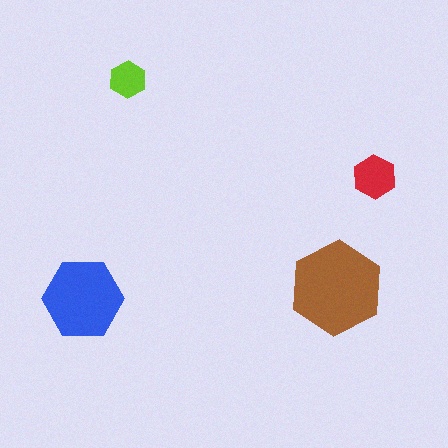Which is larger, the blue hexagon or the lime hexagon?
The blue one.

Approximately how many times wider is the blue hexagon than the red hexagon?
About 2 times wider.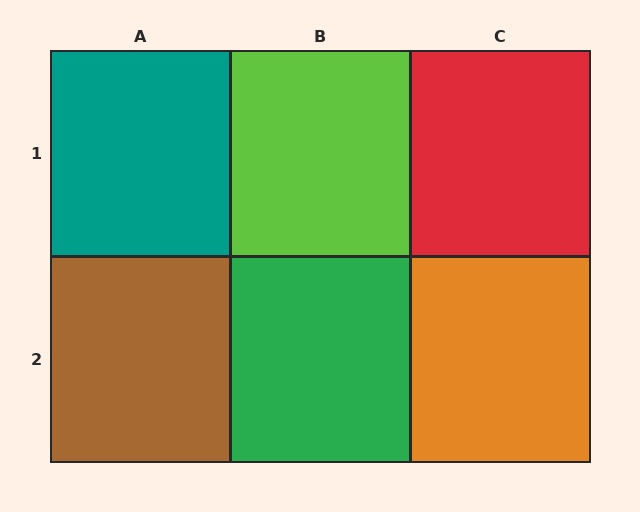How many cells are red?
1 cell is red.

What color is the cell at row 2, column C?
Orange.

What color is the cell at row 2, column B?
Green.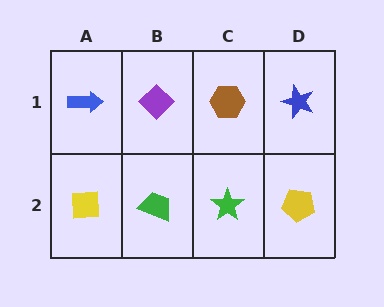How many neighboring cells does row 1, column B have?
3.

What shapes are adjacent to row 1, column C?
A green star (row 2, column C), a purple diamond (row 1, column B), a blue star (row 1, column D).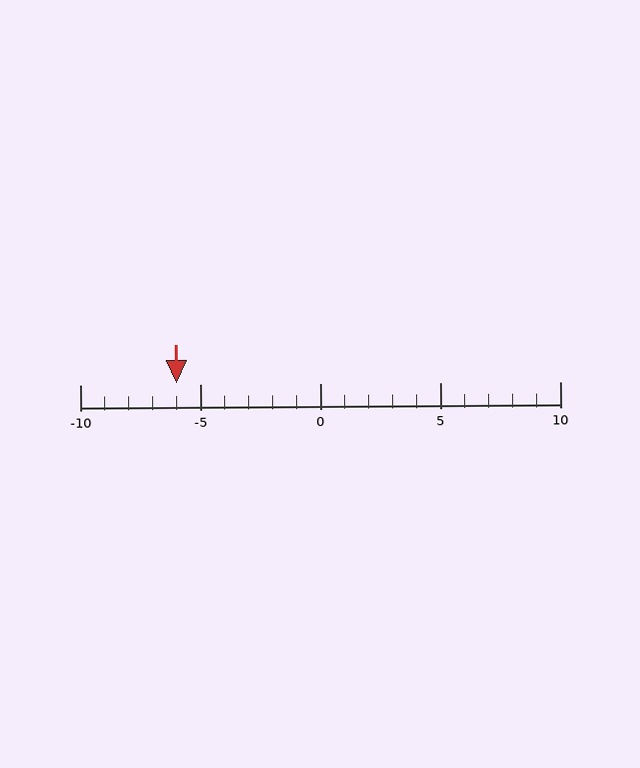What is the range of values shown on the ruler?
The ruler shows values from -10 to 10.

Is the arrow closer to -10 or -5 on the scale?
The arrow is closer to -5.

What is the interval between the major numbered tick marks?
The major tick marks are spaced 5 units apart.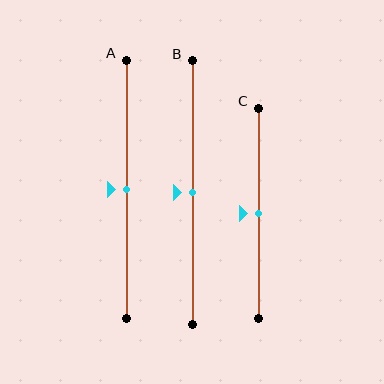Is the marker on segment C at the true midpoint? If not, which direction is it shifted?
Yes, the marker on segment C is at the true midpoint.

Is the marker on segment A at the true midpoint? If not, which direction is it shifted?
Yes, the marker on segment A is at the true midpoint.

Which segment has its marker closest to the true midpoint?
Segment A has its marker closest to the true midpoint.